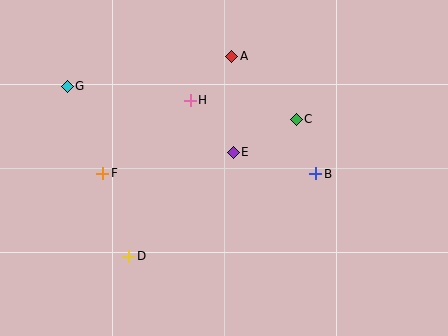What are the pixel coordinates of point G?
Point G is at (67, 86).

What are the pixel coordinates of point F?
Point F is at (103, 173).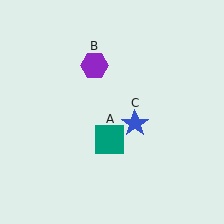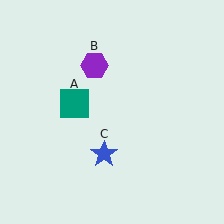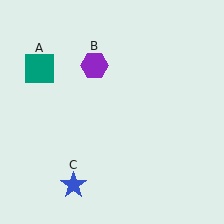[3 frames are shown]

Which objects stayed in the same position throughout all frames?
Purple hexagon (object B) remained stationary.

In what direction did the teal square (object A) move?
The teal square (object A) moved up and to the left.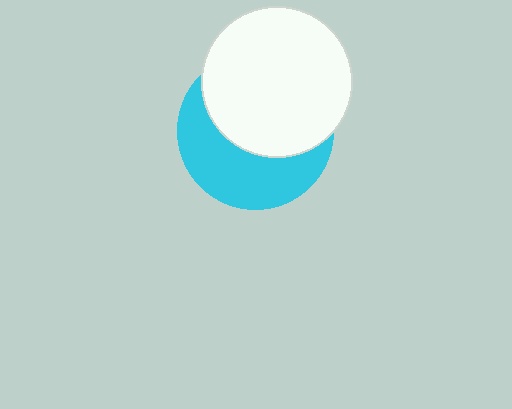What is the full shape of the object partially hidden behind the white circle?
The partially hidden object is a cyan circle.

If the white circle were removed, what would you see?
You would see the complete cyan circle.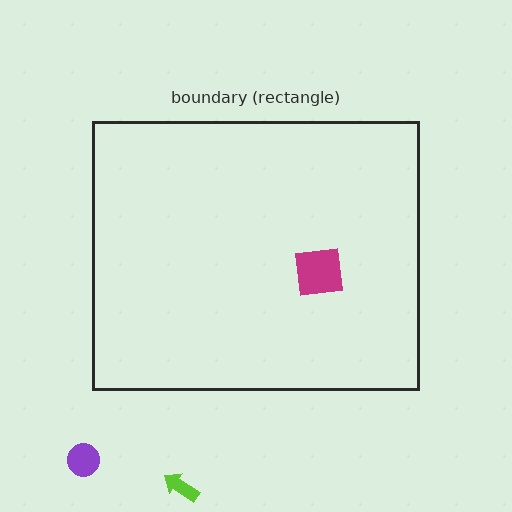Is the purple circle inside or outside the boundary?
Outside.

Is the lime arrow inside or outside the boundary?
Outside.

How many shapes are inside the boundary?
1 inside, 2 outside.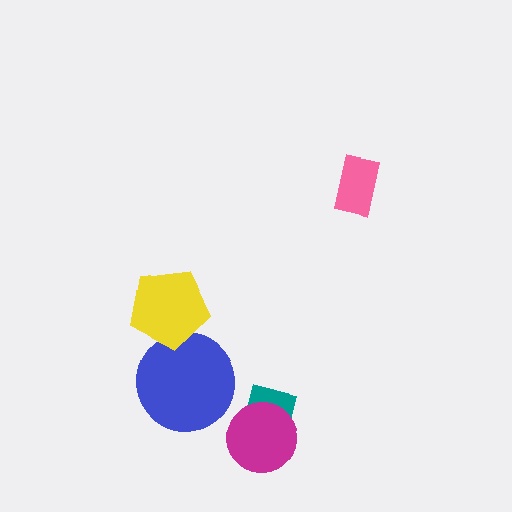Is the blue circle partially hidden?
Yes, it is partially covered by another shape.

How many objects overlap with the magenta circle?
1 object overlaps with the magenta circle.